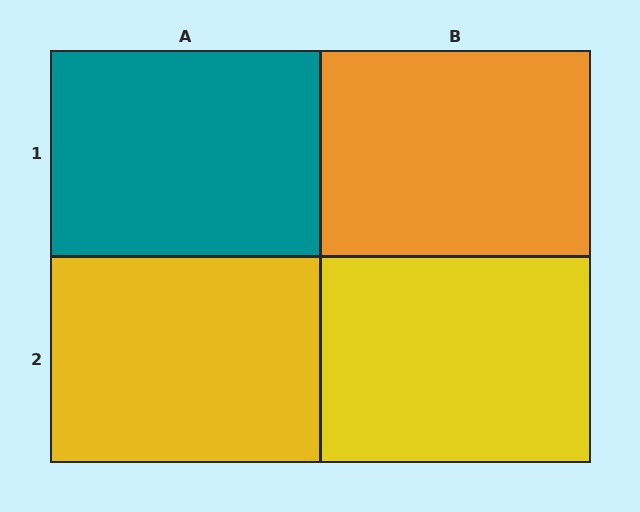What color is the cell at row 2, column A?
Yellow.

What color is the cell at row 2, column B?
Yellow.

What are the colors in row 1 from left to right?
Teal, orange.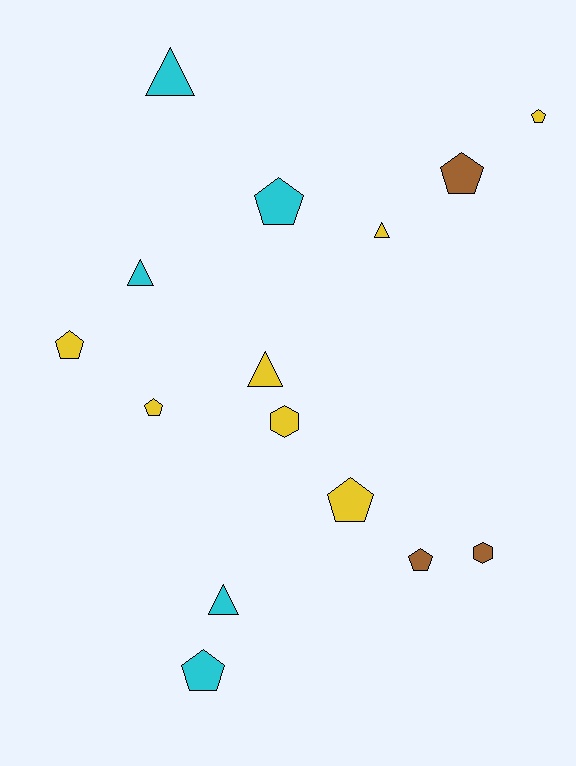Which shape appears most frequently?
Pentagon, with 8 objects.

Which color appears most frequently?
Yellow, with 7 objects.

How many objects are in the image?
There are 15 objects.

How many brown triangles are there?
There are no brown triangles.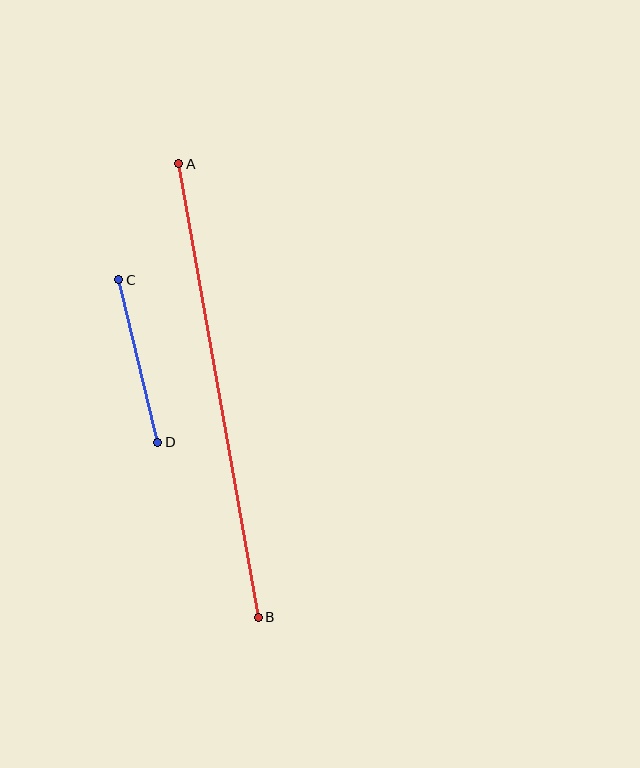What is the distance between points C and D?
The distance is approximately 167 pixels.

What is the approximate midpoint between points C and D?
The midpoint is at approximately (138, 361) pixels.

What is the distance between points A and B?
The distance is approximately 460 pixels.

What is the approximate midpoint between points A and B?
The midpoint is at approximately (219, 390) pixels.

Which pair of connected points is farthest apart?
Points A and B are farthest apart.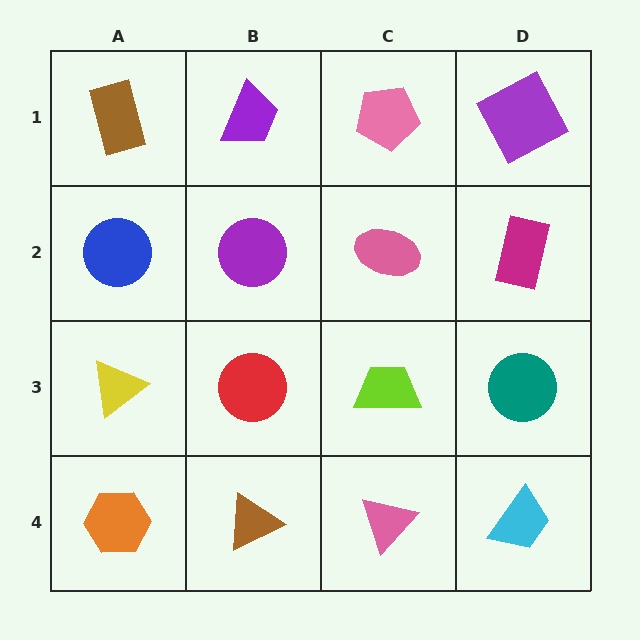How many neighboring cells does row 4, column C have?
3.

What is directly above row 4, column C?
A lime trapezoid.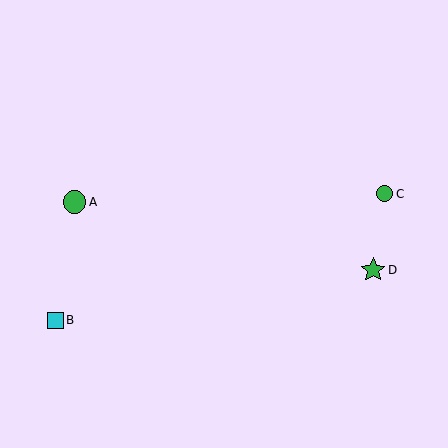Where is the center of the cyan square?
The center of the cyan square is at (56, 320).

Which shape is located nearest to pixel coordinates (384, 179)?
The green circle (labeled C) at (385, 194) is nearest to that location.